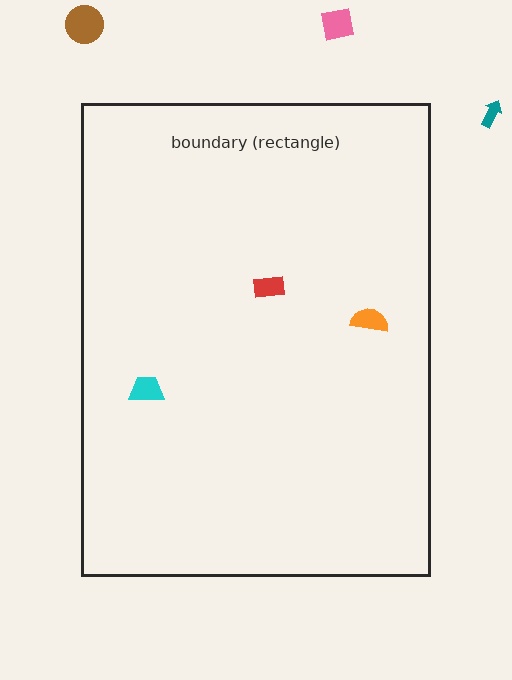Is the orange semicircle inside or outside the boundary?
Inside.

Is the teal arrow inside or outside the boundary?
Outside.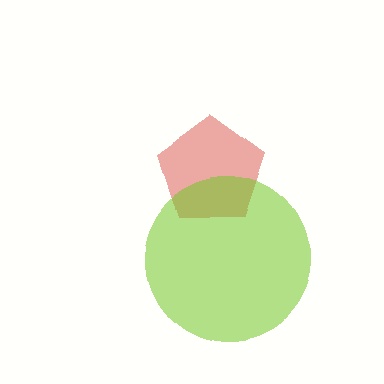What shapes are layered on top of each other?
The layered shapes are: a red pentagon, a lime circle.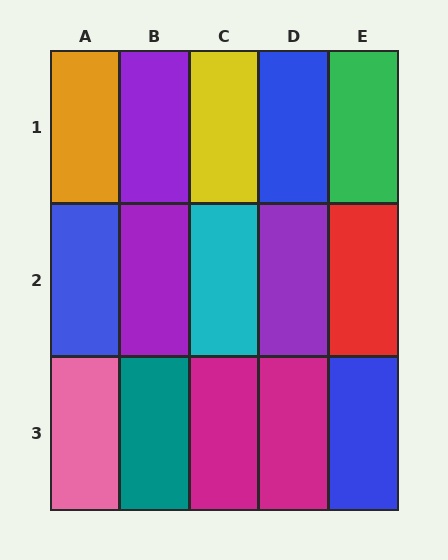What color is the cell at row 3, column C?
Magenta.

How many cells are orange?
1 cell is orange.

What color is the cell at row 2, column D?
Purple.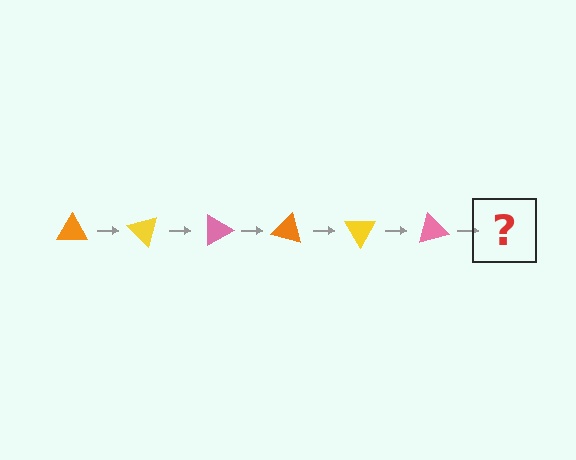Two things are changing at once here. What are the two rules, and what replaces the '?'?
The two rules are that it rotates 45 degrees each step and the color cycles through orange, yellow, and pink. The '?' should be an orange triangle, rotated 270 degrees from the start.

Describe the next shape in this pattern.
It should be an orange triangle, rotated 270 degrees from the start.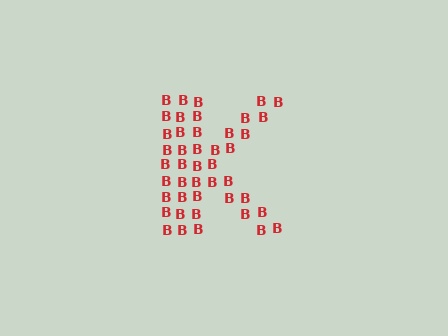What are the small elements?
The small elements are letter B's.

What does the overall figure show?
The overall figure shows the letter K.